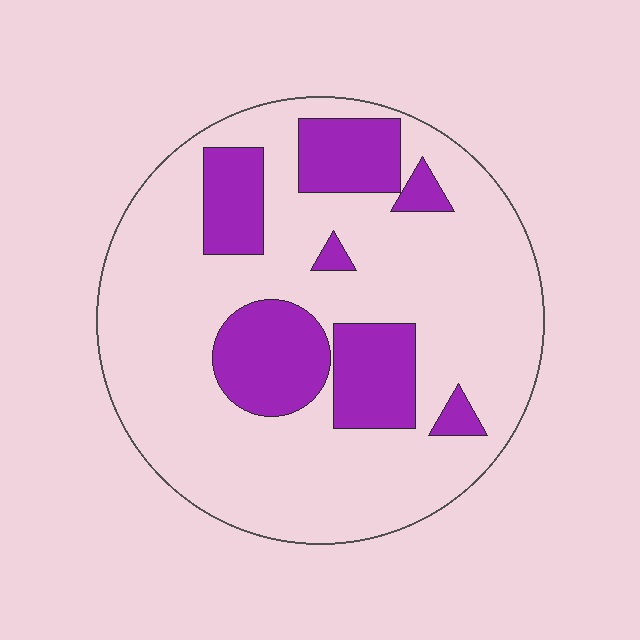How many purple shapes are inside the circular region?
7.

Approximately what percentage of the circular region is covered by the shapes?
Approximately 25%.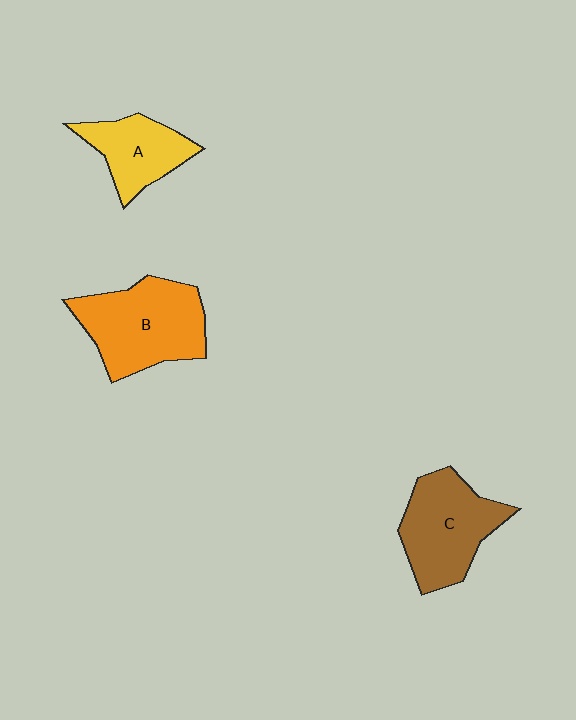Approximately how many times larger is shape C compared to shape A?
Approximately 1.4 times.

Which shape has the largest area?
Shape B (orange).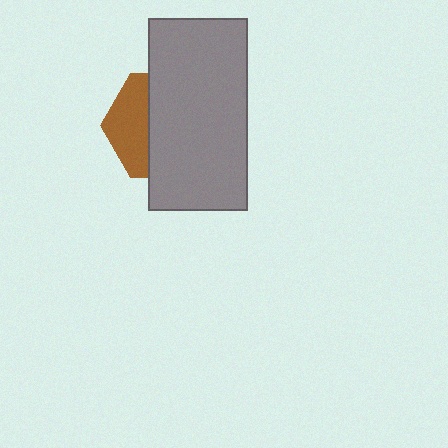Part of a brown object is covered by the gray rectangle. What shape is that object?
It is a hexagon.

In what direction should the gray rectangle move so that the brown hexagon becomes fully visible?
The gray rectangle should move right. That is the shortest direction to clear the overlap and leave the brown hexagon fully visible.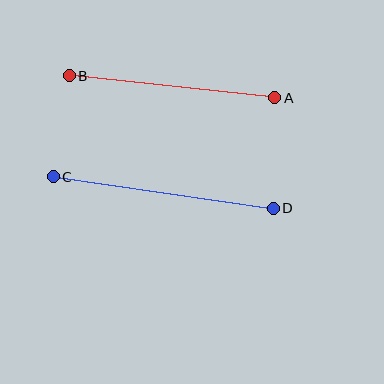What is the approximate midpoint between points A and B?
The midpoint is at approximately (172, 87) pixels.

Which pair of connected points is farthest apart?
Points C and D are farthest apart.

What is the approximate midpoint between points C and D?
The midpoint is at approximately (163, 193) pixels.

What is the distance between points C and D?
The distance is approximately 222 pixels.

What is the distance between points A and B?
The distance is approximately 207 pixels.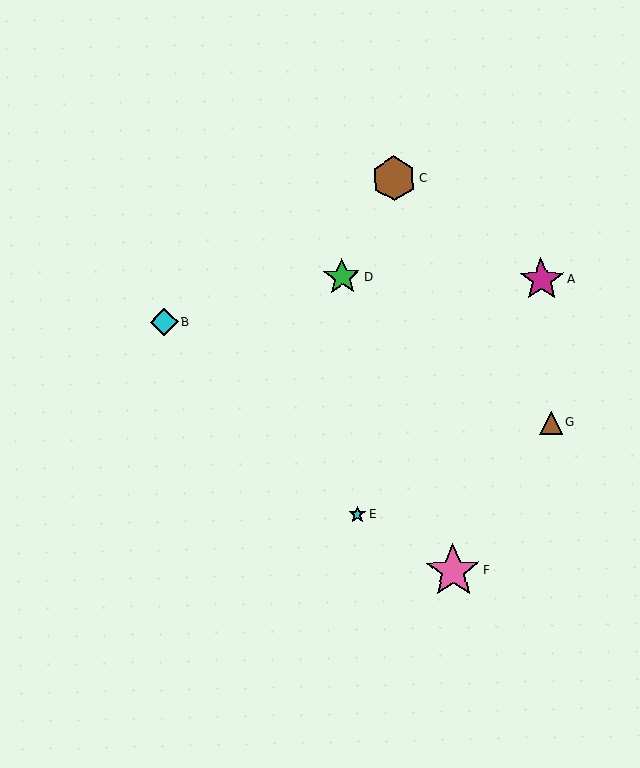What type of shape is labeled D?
Shape D is a green star.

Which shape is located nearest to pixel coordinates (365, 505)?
The cyan star (labeled E) at (357, 515) is nearest to that location.